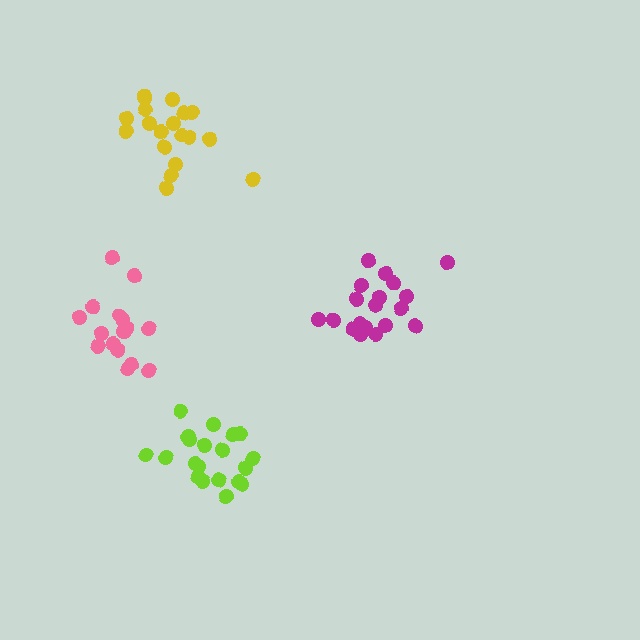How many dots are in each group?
Group 1: 19 dots, Group 2: 19 dots, Group 3: 20 dots, Group 4: 17 dots (75 total).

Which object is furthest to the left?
The pink cluster is leftmost.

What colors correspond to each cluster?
The clusters are colored: yellow, magenta, lime, pink.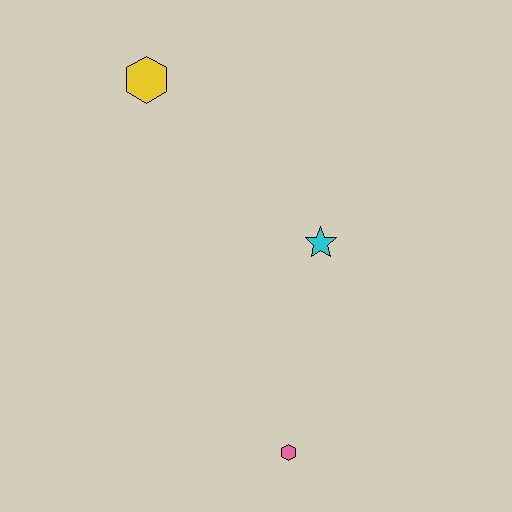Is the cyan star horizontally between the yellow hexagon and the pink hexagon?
No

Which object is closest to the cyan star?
The pink hexagon is closest to the cyan star.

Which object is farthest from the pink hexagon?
The yellow hexagon is farthest from the pink hexagon.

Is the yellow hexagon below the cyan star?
No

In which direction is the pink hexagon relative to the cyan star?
The pink hexagon is below the cyan star.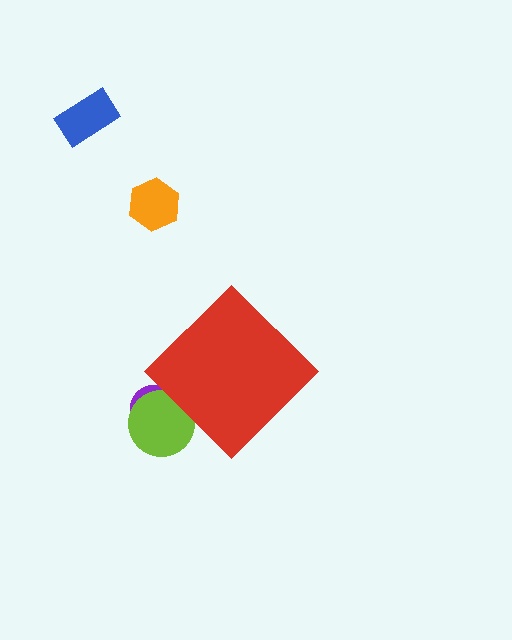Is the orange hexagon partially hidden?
No, the orange hexagon is fully visible.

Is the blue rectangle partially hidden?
No, the blue rectangle is fully visible.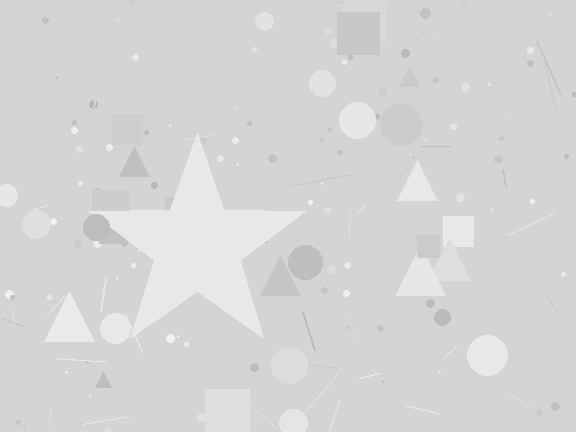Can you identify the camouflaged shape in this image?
The camouflaged shape is a star.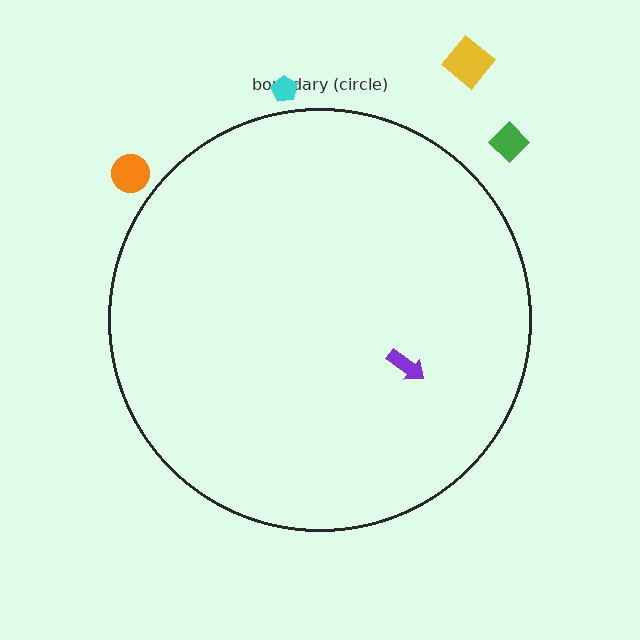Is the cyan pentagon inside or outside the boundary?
Outside.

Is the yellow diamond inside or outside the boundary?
Outside.